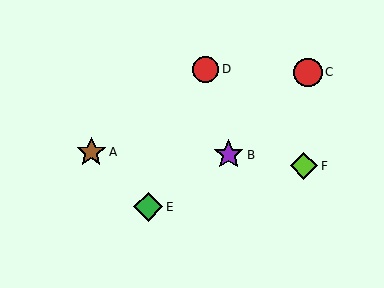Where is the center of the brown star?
The center of the brown star is at (91, 152).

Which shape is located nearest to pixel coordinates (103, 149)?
The brown star (labeled A) at (91, 152) is nearest to that location.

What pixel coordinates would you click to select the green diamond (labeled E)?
Click at (148, 207) to select the green diamond E.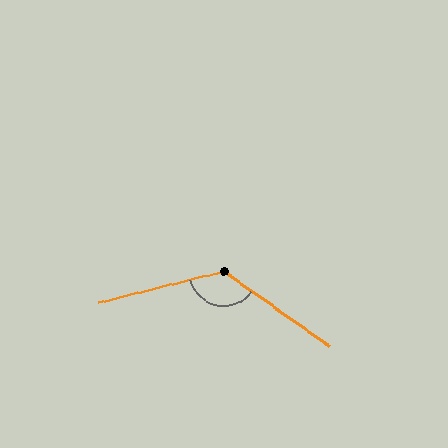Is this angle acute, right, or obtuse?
It is obtuse.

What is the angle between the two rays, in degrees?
Approximately 131 degrees.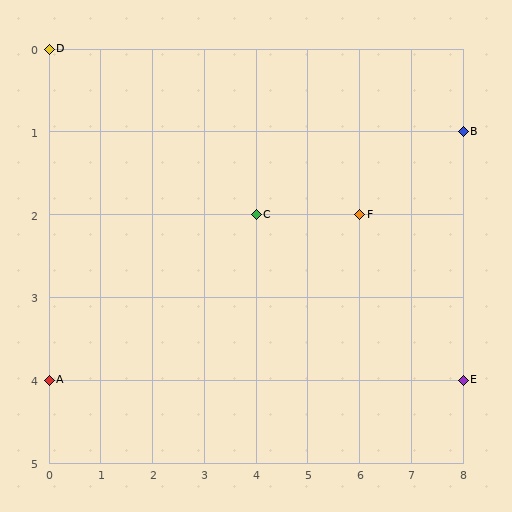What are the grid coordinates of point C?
Point C is at grid coordinates (4, 2).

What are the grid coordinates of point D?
Point D is at grid coordinates (0, 0).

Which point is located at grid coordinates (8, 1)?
Point B is at (8, 1).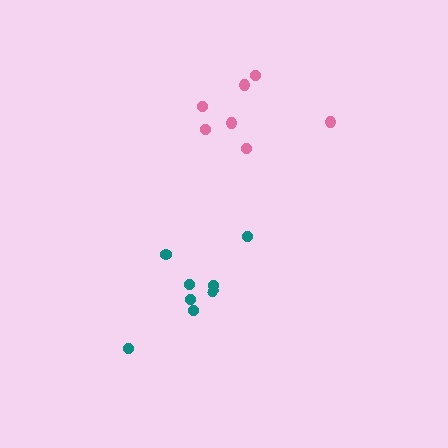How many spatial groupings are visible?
There are 2 spatial groupings.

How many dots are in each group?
Group 1: 8 dots, Group 2: 7 dots (15 total).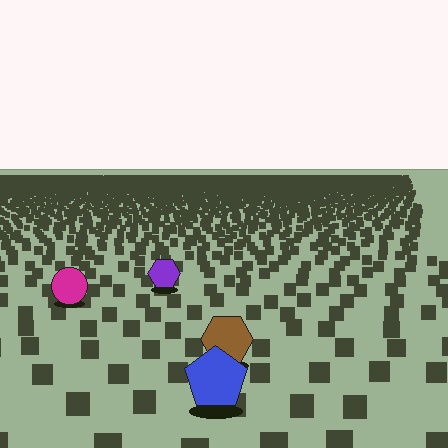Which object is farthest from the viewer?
The purple hexagon is farthest from the viewer. It appears smaller and the ground texture around it is denser.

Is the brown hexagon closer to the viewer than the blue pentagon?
No. The blue pentagon is closer — you can tell from the texture gradient: the ground texture is coarser near it.